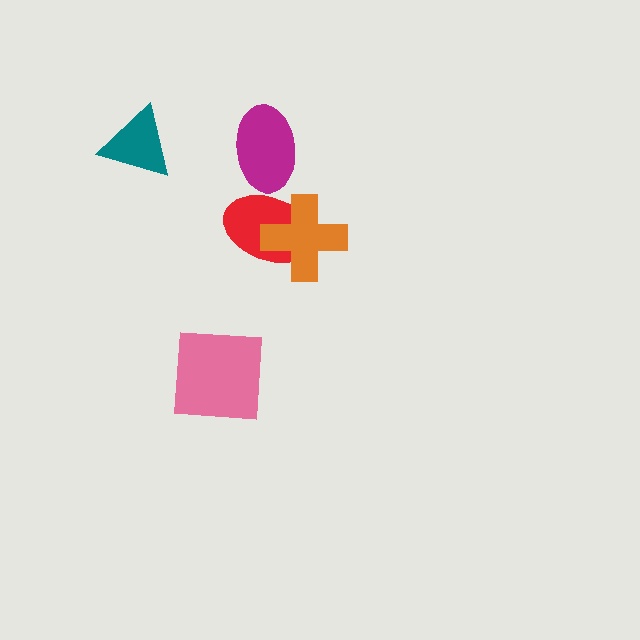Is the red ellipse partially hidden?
Yes, it is partially covered by another shape.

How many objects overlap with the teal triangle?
0 objects overlap with the teal triangle.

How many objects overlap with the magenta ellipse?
1 object overlaps with the magenta ellipse.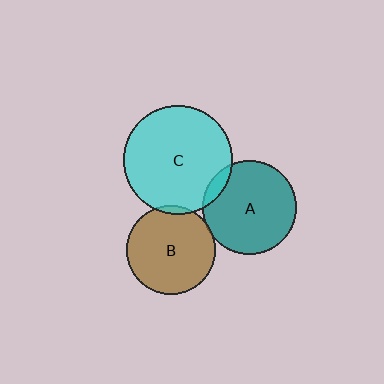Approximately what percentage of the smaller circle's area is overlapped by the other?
Approximately 5%.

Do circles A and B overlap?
Yes.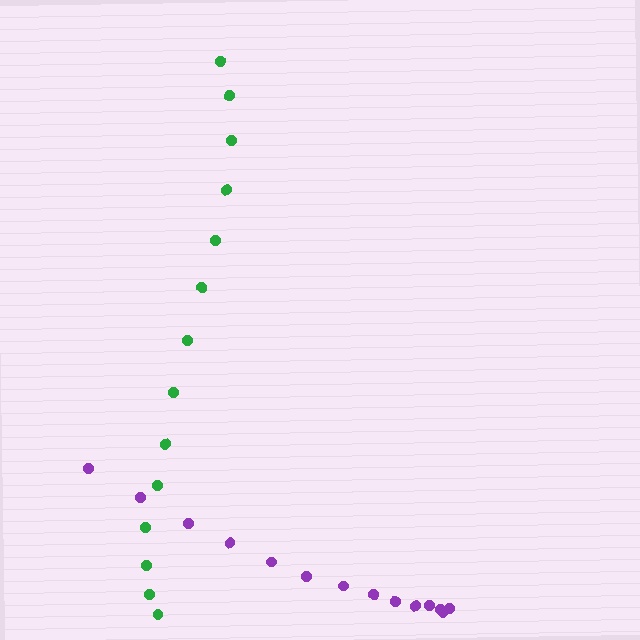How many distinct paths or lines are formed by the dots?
There are 2 distinct paths.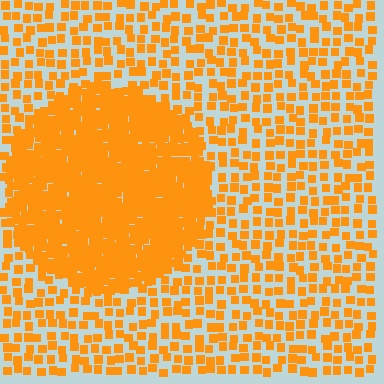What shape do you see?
I see a circle.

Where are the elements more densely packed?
The elements are more densely packed inside the circle boundary.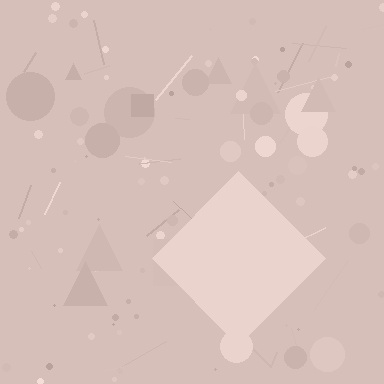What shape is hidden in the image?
A diamond is hidden in the image.